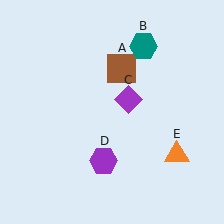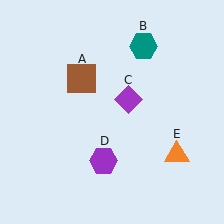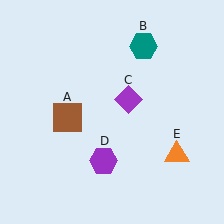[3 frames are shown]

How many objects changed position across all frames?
1 object changed position: brown square (object A).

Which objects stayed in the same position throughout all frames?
Teal hexagon (object B) and purple diamond (object C) and purple hexagon (object D) and orange triangle (object E) remained stationary.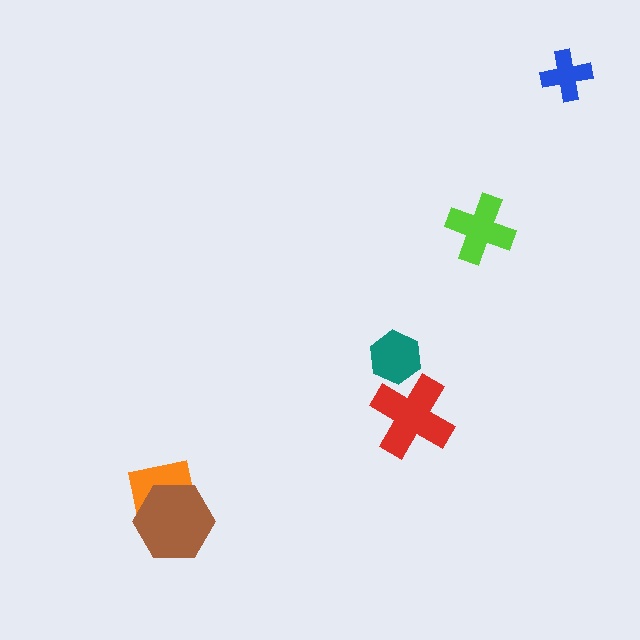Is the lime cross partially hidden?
No, no other shape covers it.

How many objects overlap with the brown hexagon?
1 object overlaps with the brown hexagon.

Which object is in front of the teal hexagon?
The red cross is in front of the teal hexagon.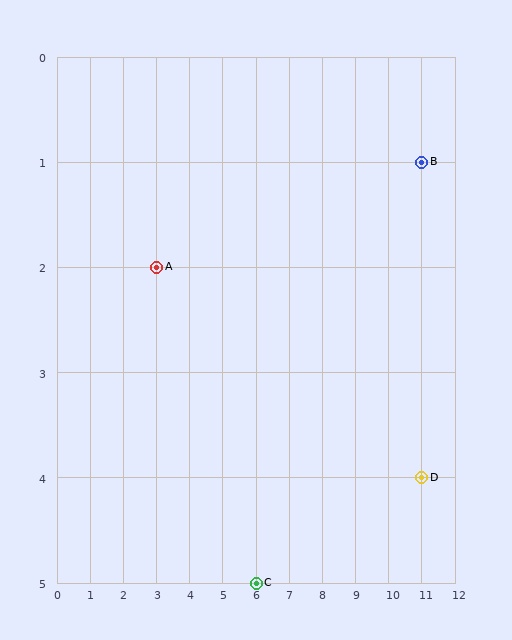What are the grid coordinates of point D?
Point D is at grid coordinates (11, 4).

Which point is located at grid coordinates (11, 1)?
Point B is at (11, 1).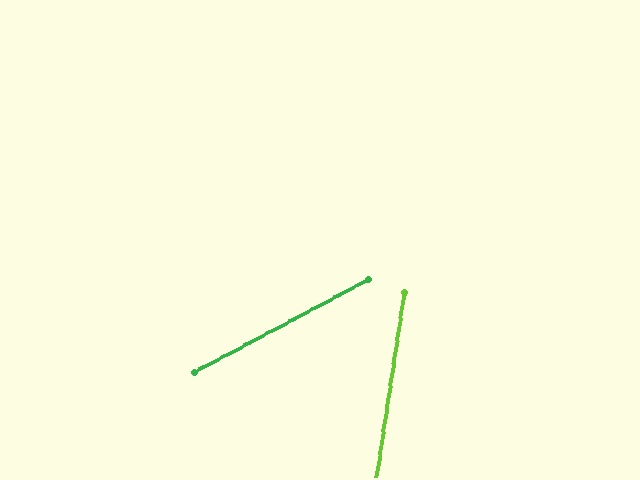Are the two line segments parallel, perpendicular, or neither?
Neither parallel nor perpendicular — they differ by about 53°.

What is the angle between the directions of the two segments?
Approximately 53 degrees.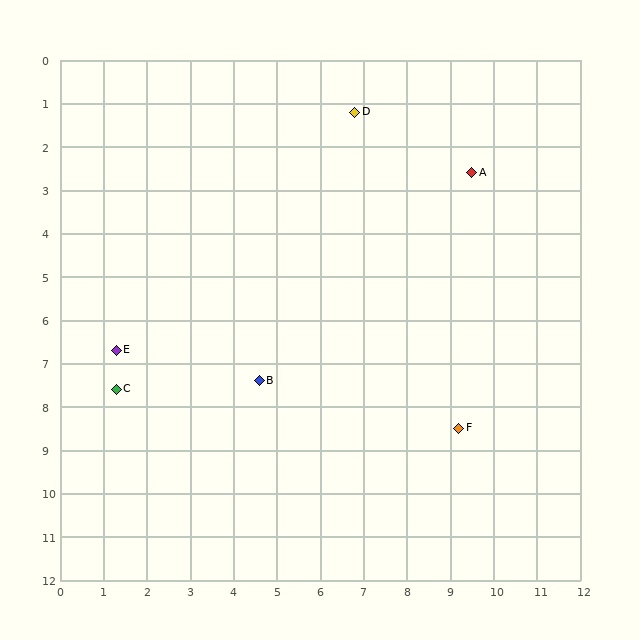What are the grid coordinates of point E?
Point E is at approximately (1.3, 6.7).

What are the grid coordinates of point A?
Point A is at approximately (9.5, 2.6).